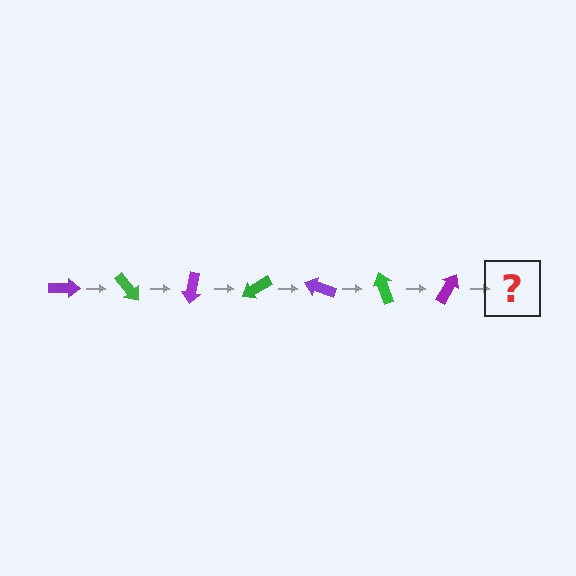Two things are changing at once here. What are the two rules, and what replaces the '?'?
The two rules are that it rotates 50 degrees each step and the color cycles through purple and green. The '?' should be a green arrow, rotated 350 degrees from the start.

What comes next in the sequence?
The next element should be a green arrow, rotated 350 degrees from the start.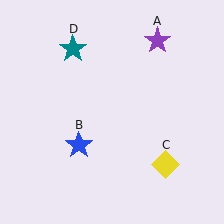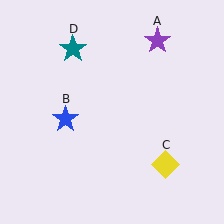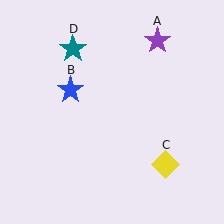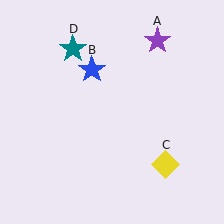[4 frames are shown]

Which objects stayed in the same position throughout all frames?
Purple star (object A) and yellow diamond (object C) and teal star (object D) remained stationary.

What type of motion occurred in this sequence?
The blue star (object B) rotated clockwise around the center of the scene.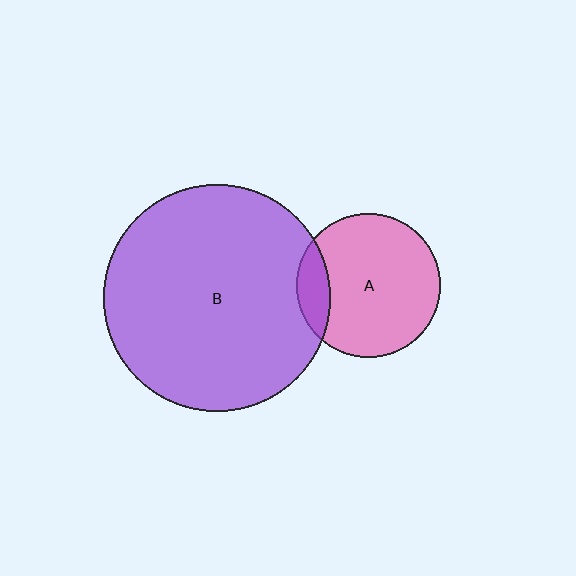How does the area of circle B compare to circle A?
Approximately 2.5 times.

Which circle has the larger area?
Circle B (purple).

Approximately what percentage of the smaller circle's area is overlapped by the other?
Approximately 15%.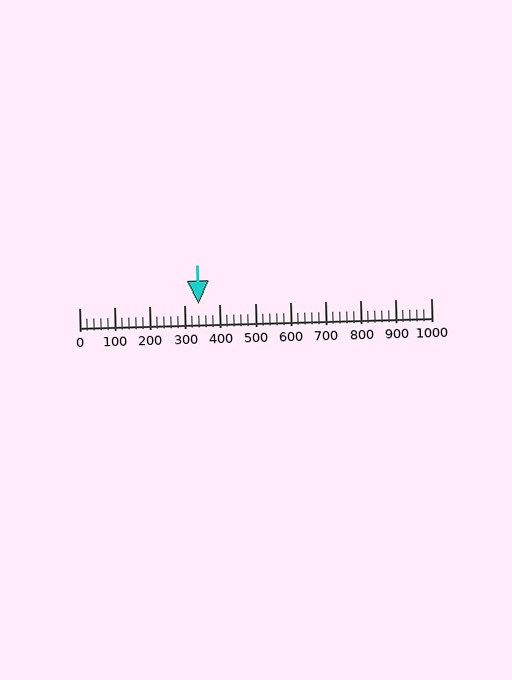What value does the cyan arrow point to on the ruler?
The cyan arrow points to approximately 340.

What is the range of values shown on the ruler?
The ruler shows values from 0 to 1000.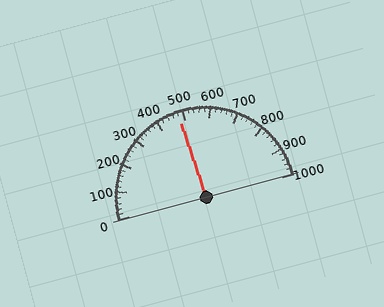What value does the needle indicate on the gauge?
The needle indicates approximately 480.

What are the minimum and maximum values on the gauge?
The gauge ranges from 0 to 1000.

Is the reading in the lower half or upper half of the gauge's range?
The reading is in the lower half of the range (0 to 1000).